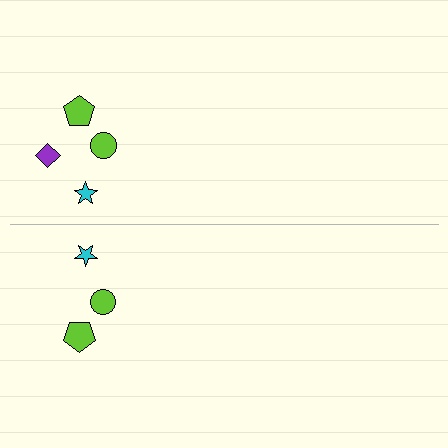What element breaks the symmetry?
A purple diamond is missing from the bottom side.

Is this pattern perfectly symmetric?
No, the pattern is not perfectly symmetric. A purple diamond is missing from the bottom side.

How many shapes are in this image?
There are 7 shapes in this image.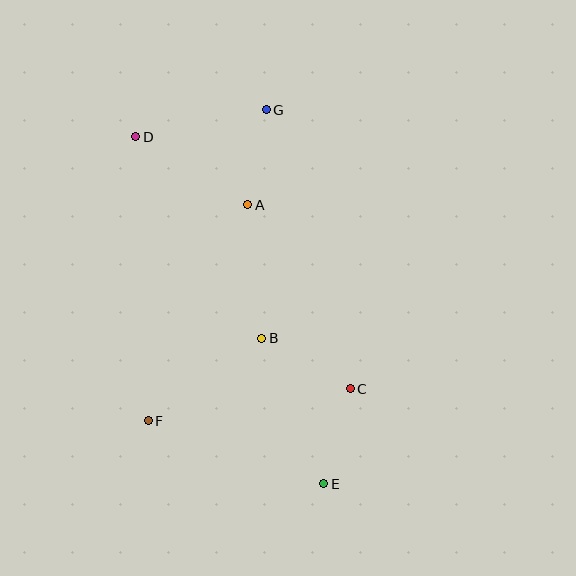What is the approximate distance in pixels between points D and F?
The distance between D and F is approximately 284 pixels.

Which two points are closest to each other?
Points A and G are closest to each other.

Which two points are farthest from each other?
Points D and E are farthest from each other.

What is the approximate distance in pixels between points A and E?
The distance between A and E is approximately 289 pixels.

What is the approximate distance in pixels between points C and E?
The distance between C and E is approximately 99 pixels.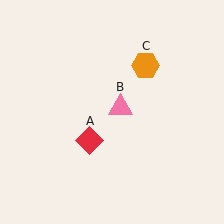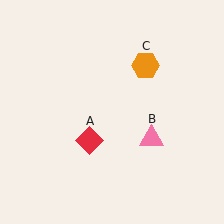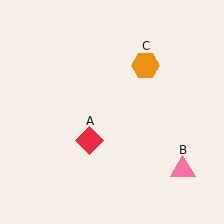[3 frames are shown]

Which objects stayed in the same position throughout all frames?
Red diamond (object A) and orange hexagon (object C) remained stationary.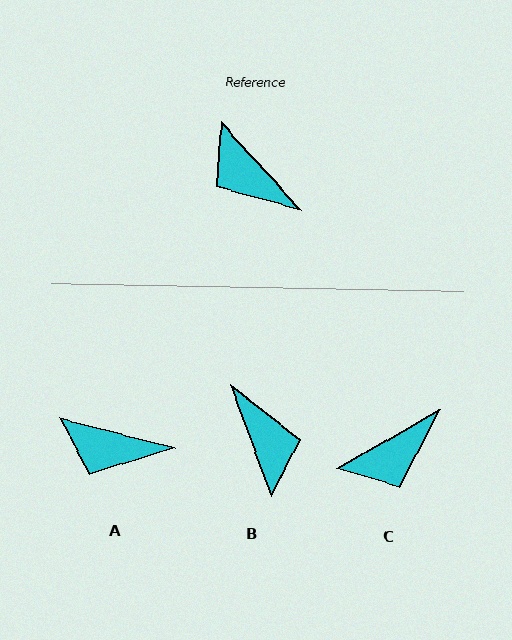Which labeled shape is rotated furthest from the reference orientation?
B, about 158 degrees away.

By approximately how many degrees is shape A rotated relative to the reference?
Approximately 33 degrees counter-clockwise.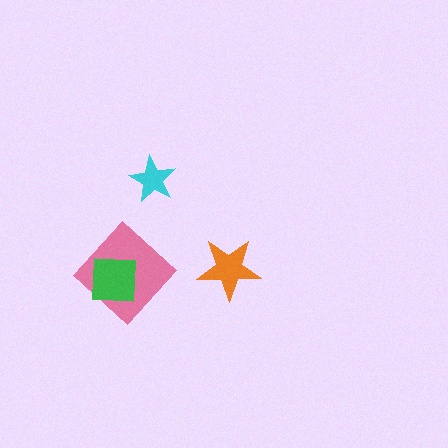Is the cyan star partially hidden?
No, no other shape covers it.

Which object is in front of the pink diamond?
The green square is in front of the pink diamond.